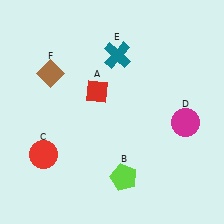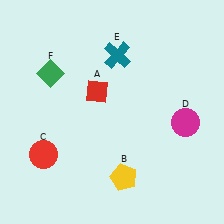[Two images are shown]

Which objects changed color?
B changed from lime to yellow. F changed from brown to green.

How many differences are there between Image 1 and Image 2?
There are 2 differences between the two images.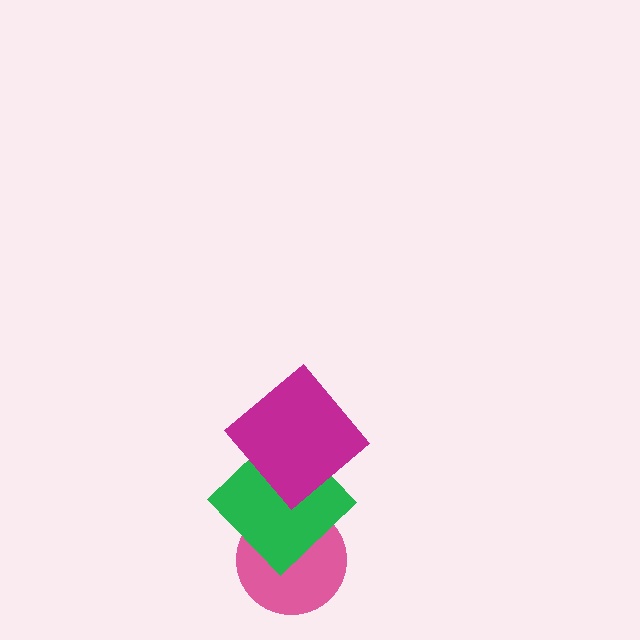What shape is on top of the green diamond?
The magenta diamond is on top of the green diamond.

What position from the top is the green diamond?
The green diamond is 2nd from the top.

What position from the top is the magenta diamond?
The magenta diamond is 1st from the top.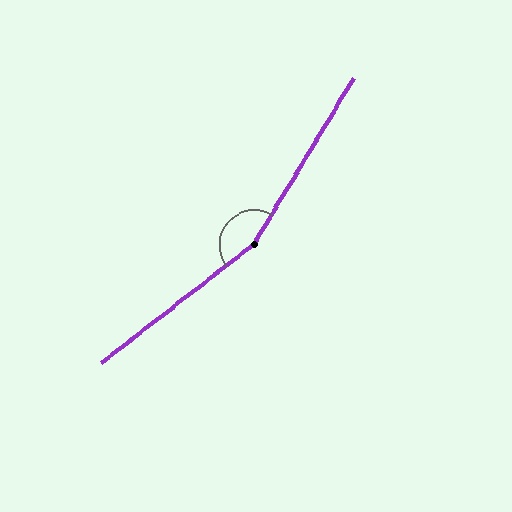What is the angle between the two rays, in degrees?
Approximately 159 degrees.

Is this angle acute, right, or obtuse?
It is obtuse.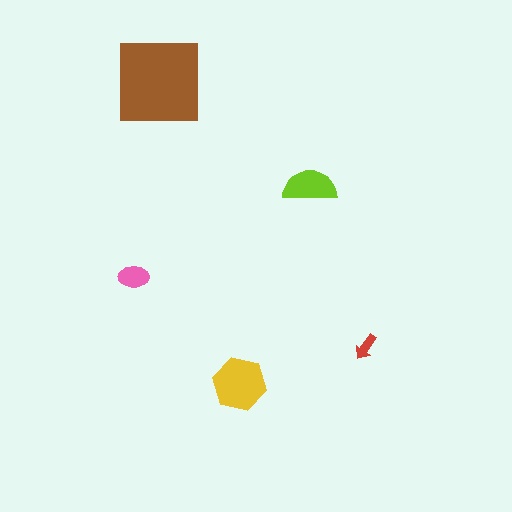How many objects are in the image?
There are 5 objects in the image.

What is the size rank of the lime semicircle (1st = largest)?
3rd.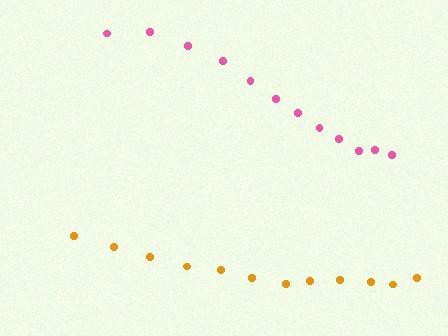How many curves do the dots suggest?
There are 2 distinct paths.